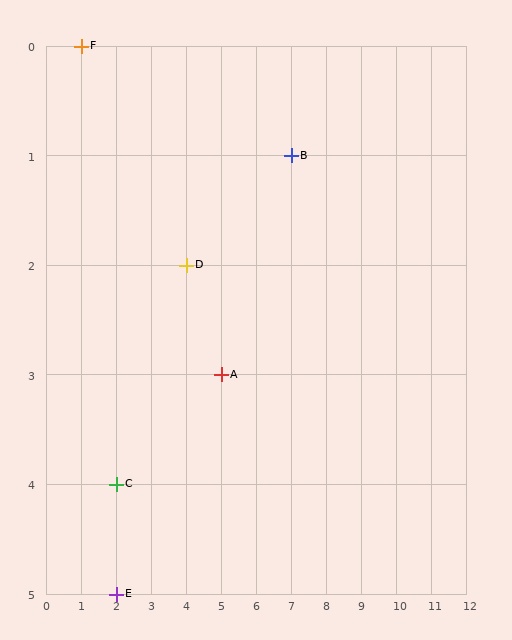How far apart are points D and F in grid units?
Points D and F are 3 columns and 2 rows apart (about 3.6 grid units diagonally).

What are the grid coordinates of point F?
Point F is at grid coordinates (1, 0).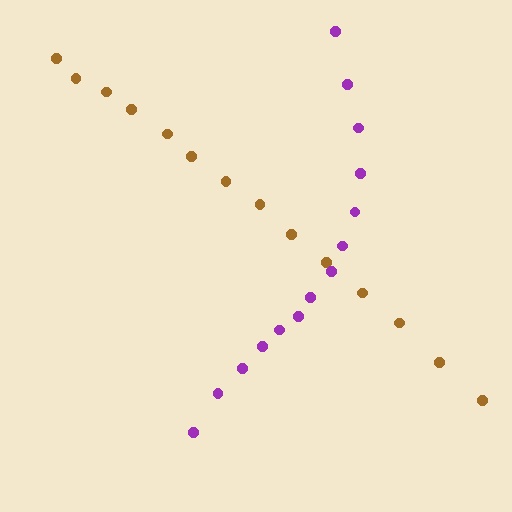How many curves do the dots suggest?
There are 2 distinct paths.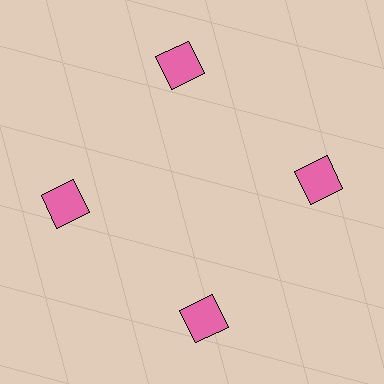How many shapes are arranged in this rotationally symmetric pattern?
There are 4 shapes, arranged in 4 groups of 1.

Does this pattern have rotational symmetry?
Yes, this pattern has 4-fold rotational symmetry. It looks the same after rotating 90 degrees around the center.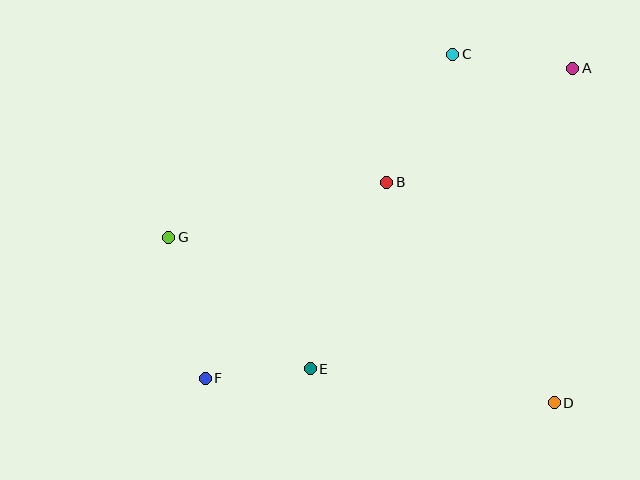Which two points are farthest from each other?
Points A and F are farthest from each other.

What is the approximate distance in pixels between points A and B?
The distance between A and B is approximately 218 pixels.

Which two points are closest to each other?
Points E and F are closest to each other.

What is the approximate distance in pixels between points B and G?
The distance between B and G is approximately 225 pixels.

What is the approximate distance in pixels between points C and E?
The distance between C and E is approximately 345 pixels.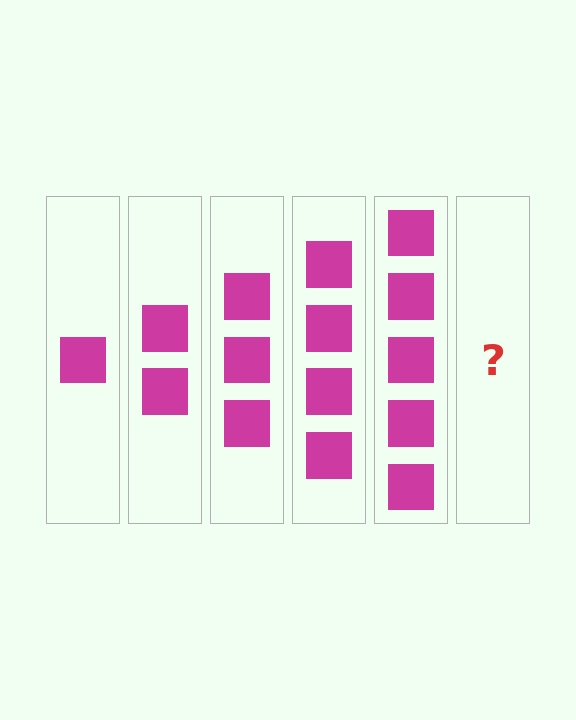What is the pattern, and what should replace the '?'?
The pattern is that each step adds one more square. The '?' should be 6 squares.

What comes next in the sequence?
The next element should be 6 squares.